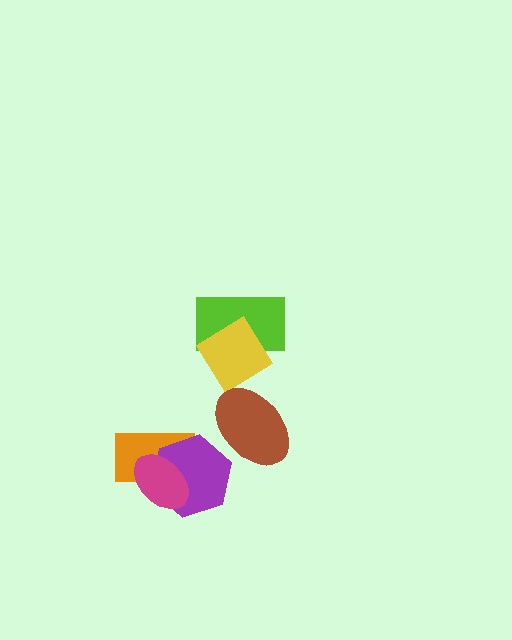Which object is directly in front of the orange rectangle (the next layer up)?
The purple hexagon is directly in front of the orange rectangle.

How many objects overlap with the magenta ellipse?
2 objects overlap with the magenta ellipse.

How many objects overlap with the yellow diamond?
2 objects overlap with the yellow diamond.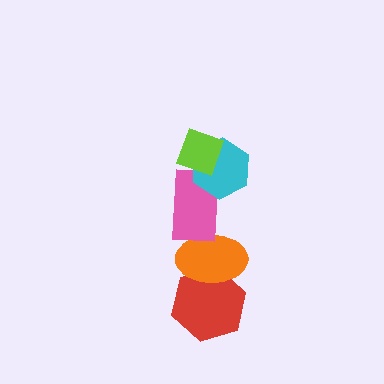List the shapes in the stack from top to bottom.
From top to bottom: the lime diamond, the cyan hexagon, the pink rectangle, the orange ellipse, the red hexagon.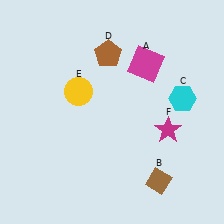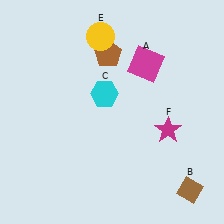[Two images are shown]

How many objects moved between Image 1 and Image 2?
3 objects moved between the two images.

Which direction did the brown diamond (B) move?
The brown diamond (B) moved right.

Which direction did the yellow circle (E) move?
The yellow circle (E) moved up.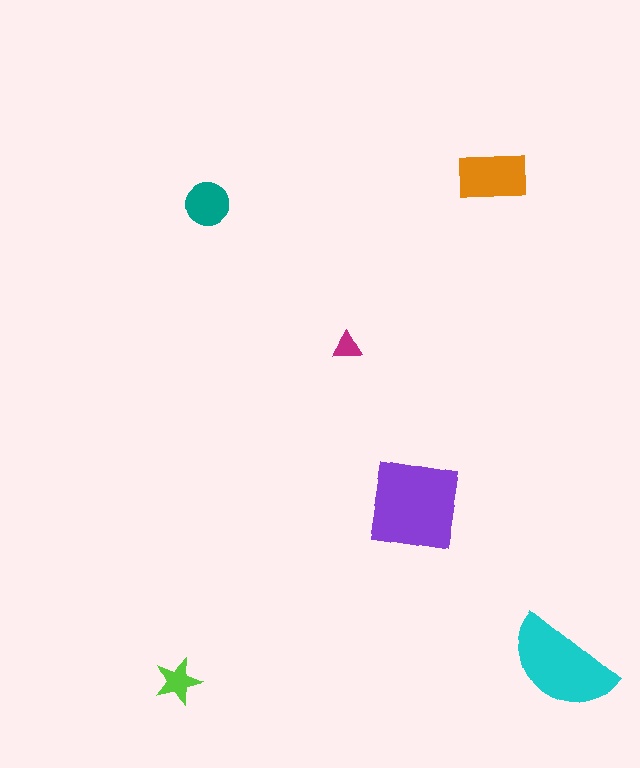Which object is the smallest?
The magenta triangle.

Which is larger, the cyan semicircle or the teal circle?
The cyan semicircle.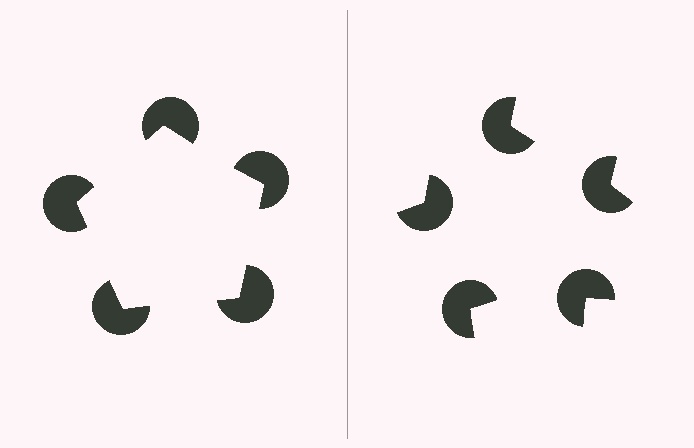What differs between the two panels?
The pac-man discs are positioned identically on both sides; only the wedge orientations differ. On the left they align to a pentagon; on the right they are misaligned.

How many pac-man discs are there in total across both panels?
10 — 5 on each side.